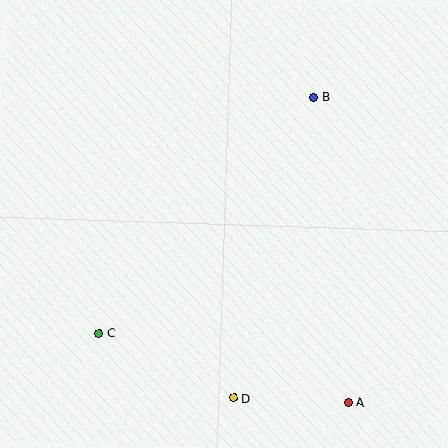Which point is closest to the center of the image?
Point B at (314, 97) is closest to the center.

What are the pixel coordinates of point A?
Point A is at (349, 403).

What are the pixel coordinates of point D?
Point D is at (234, 398).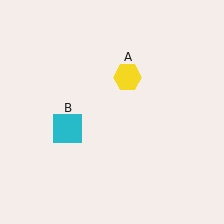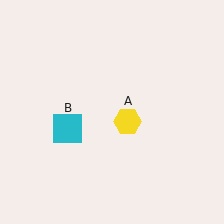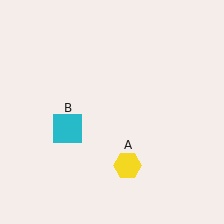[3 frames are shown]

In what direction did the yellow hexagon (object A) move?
The yellow hexagon (object A) moved down.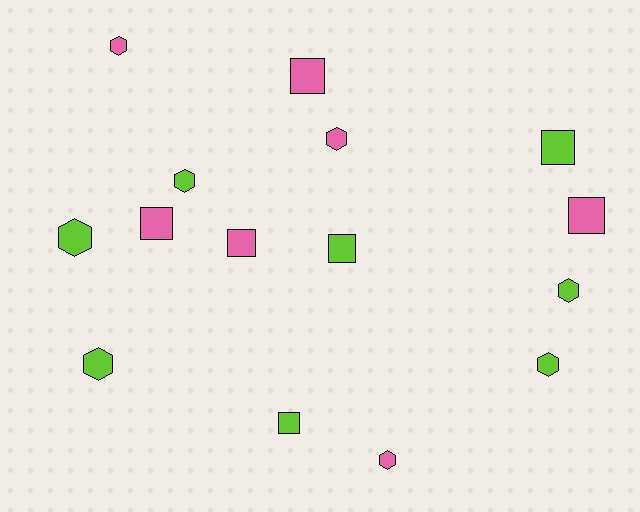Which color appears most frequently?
Lime, with 8 objects.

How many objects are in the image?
There are 15 objects.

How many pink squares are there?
There are 4 pink squares.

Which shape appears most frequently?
Hexagon, with 8 objects.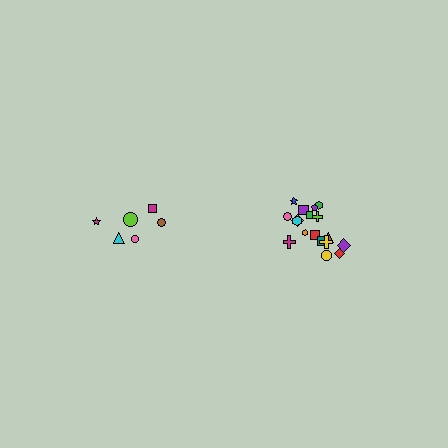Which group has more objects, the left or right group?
The right group.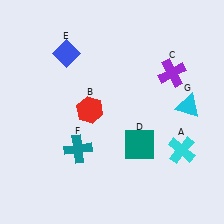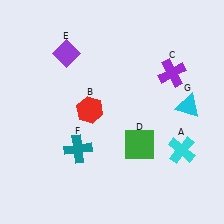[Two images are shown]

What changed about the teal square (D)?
In Image 1, D is teal. In Image 2, it changed to green.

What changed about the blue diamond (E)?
In Image 1, E is blue. In Image 2, it changed to purple.